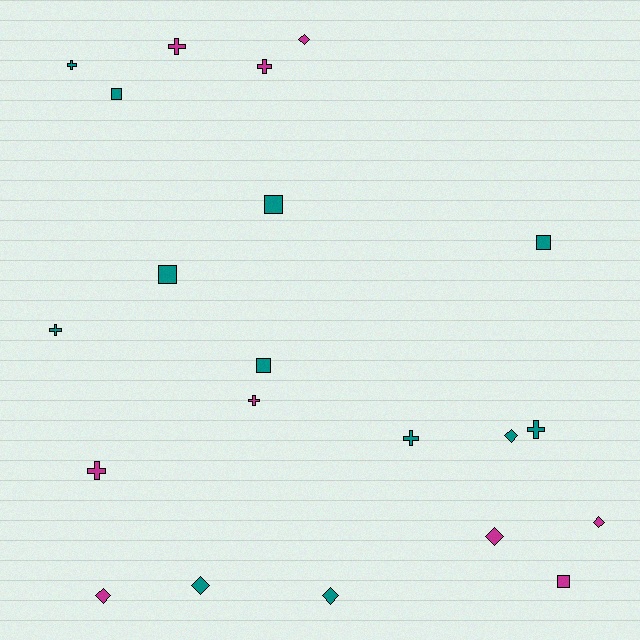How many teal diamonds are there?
There are 3 teal diamonds.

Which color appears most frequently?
Teal, with 12 objects.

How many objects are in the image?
There are 21 objects.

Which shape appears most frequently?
Cross, with 8 objects.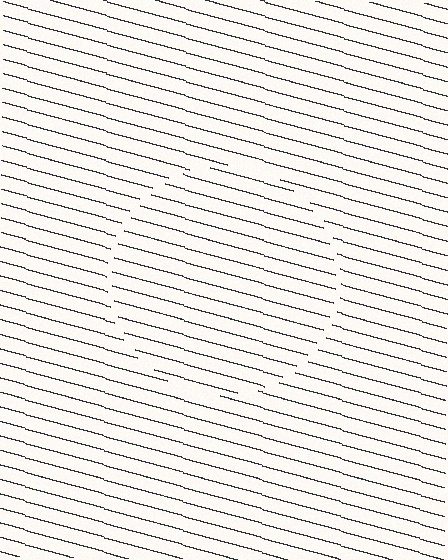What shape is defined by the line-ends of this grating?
An illusory circle. The interior of the shape contains the same grating, shifted by half a period — the contour is defined by the phase discontinuity where line-ends from the inner and outer gratings abut.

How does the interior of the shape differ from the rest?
The interior of the shape contains the same grating, shifted by half a period — the contour is defined by the phase discontinuity where line-ends from the inner and outer gratings abut.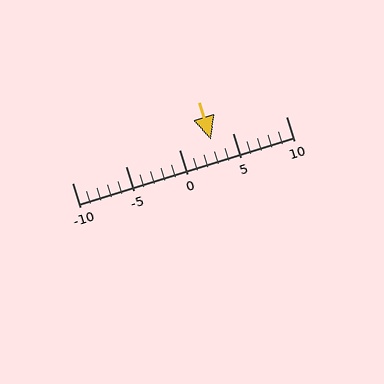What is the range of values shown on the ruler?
The ruler shows values from -10 to 10.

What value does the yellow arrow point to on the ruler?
The yellow arrow points to approximately 3.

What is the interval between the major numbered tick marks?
The major tick marks are spaced 5 units apart.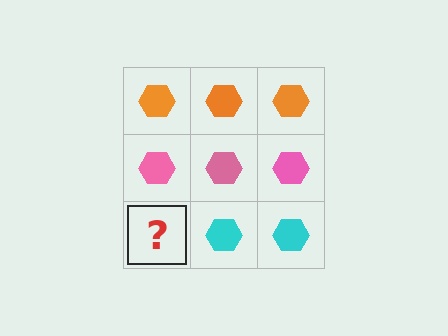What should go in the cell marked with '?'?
The missing cell should contain a cyan hexagon.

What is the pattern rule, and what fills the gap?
The rule is that each row has a consistent color. The gap should be filled with a cyan hexagon.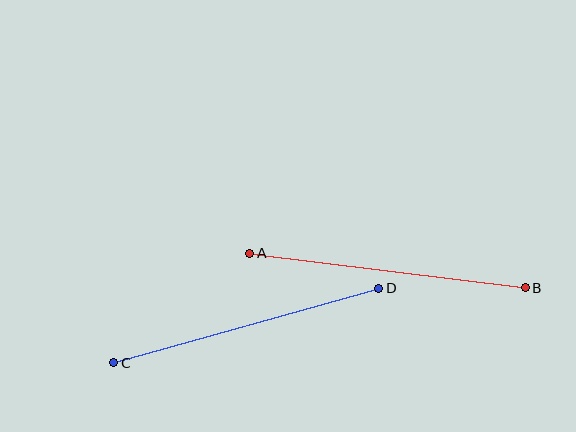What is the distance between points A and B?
The distance is approximately 277 pixels.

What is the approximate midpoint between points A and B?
The midpoint is at approximately (387, 270) pixels.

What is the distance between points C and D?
The distance is approximately 275 pixels.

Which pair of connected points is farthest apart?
Points A and B are farthest apart.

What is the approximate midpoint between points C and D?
The midpoint is at approximately (246, 325) pixels.